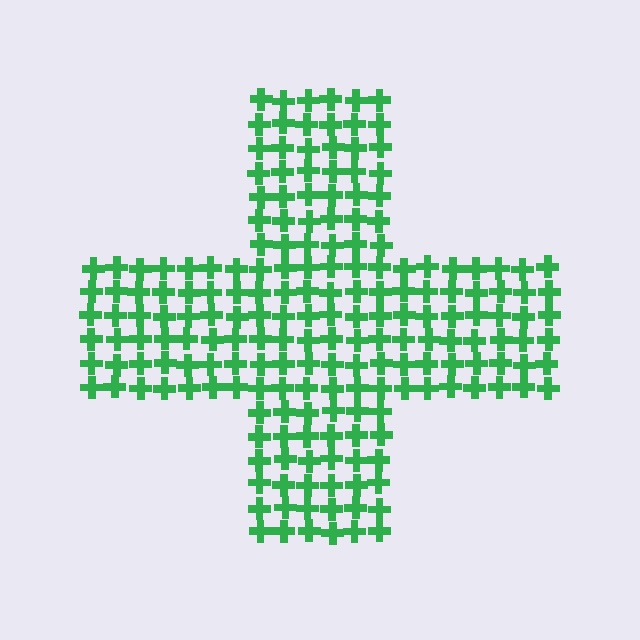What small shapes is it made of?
It is made of small crosses.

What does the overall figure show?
The overall figure shows a cross.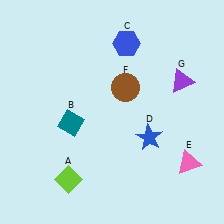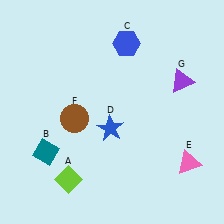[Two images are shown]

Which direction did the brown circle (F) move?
The brown circle (F) moved left.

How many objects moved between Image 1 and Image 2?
3 objects moved between the two images.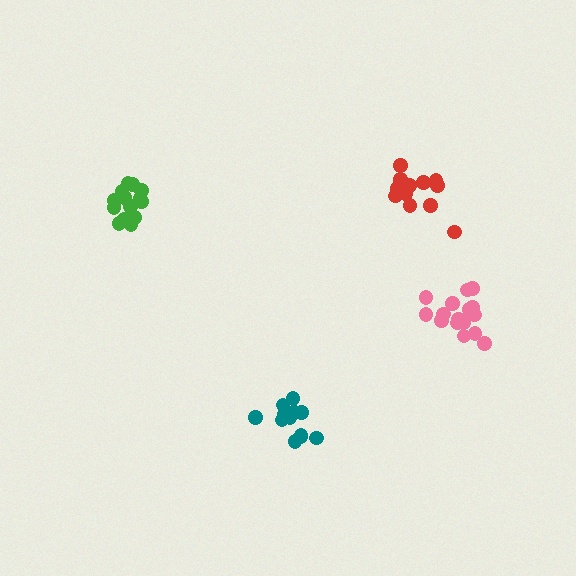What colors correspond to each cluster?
The clusters are colored: teal, green, red, pink.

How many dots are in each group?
Group 1: 12 dots, Group 2: 14 dots, Group 3: 12 dots, Group 4: 18 dots (56 total).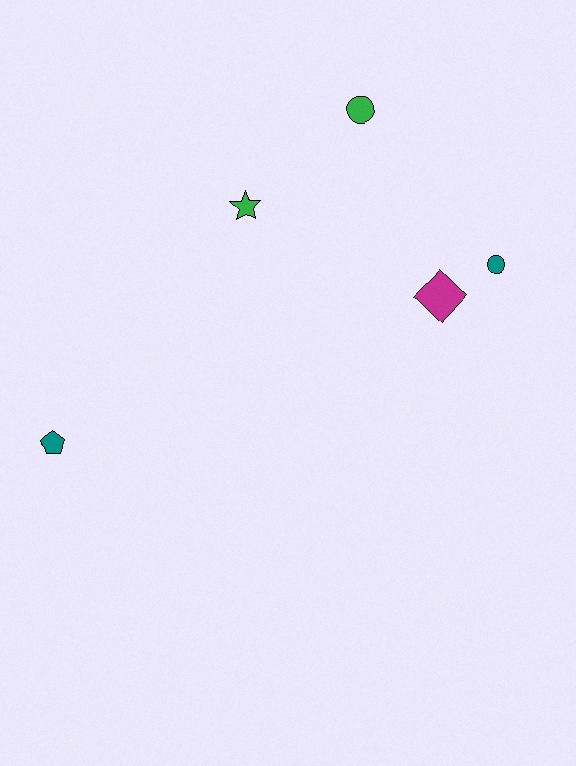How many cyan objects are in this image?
There are no cyan objects.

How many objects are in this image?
There are 5 objects.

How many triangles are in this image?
There are no triangles.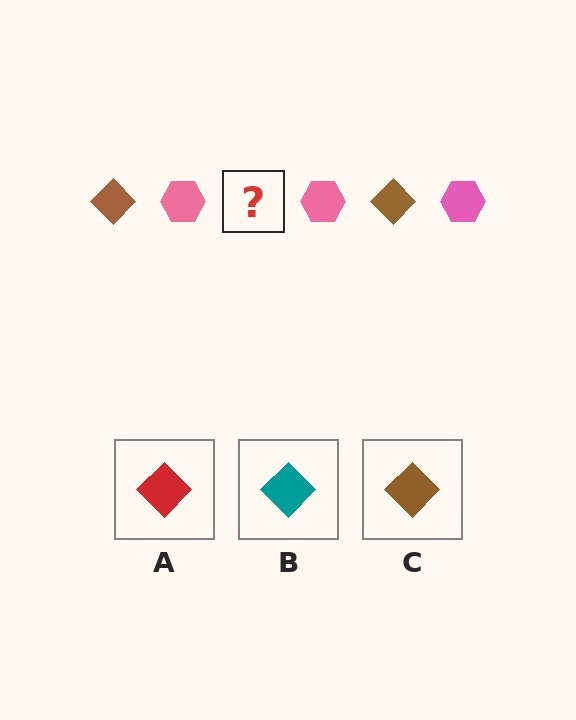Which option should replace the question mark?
Option C.